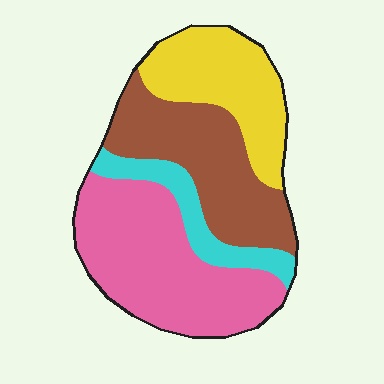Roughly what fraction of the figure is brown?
Brown takes up about one quarter (1/4) of the figure.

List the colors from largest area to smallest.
From largest to smallest: pink, brown, yellow, cyan.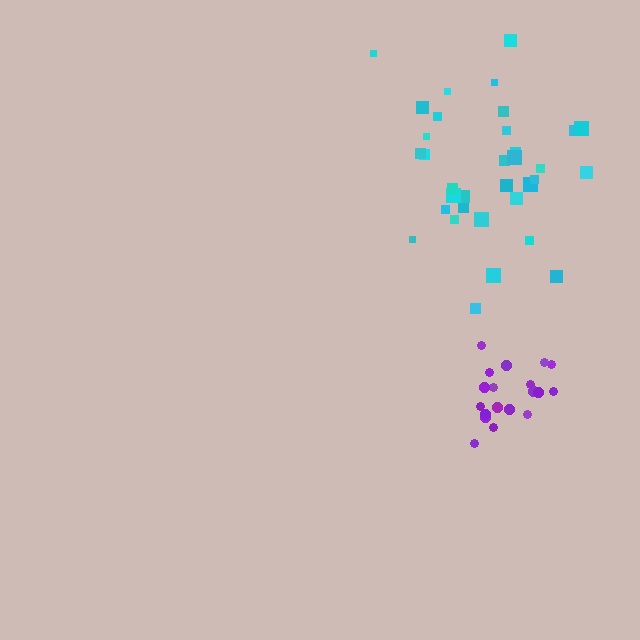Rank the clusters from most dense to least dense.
purple, cyan.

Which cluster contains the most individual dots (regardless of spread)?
Cyan (34).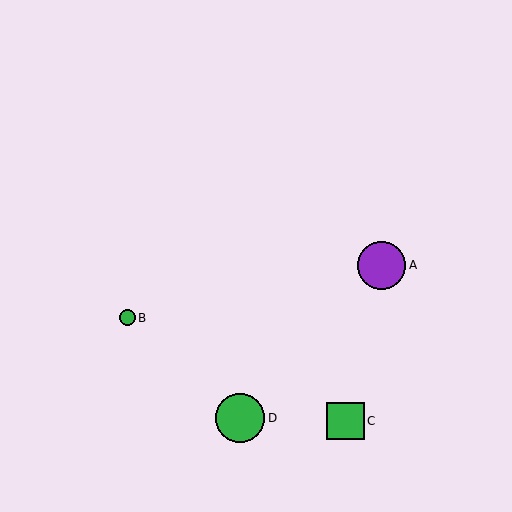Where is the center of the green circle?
The center of the green circle is at (240, 418).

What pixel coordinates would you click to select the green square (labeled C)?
Click at (345, 421) to select the green square C.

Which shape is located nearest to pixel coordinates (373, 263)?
The purple circle (labeled A) at (382, 265) is nearest to that location.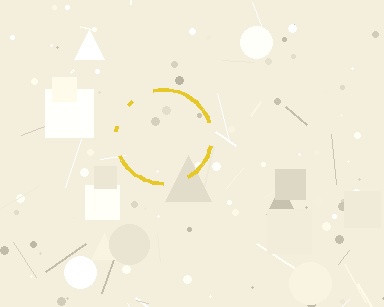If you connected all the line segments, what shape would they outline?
They would outline a circle.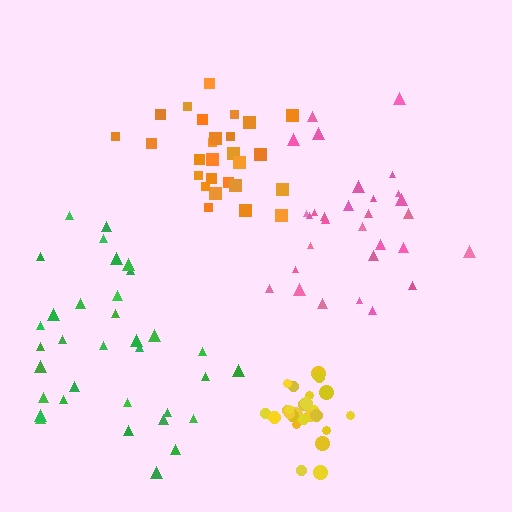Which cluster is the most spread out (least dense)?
Green.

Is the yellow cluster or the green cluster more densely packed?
Yellow.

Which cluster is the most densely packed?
Yellow.